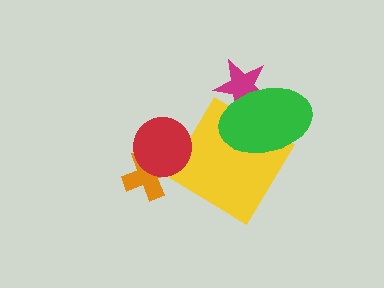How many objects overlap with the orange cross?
1 object overlaps with the orange cross.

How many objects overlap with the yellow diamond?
1 object overlaps with the yellow diamond.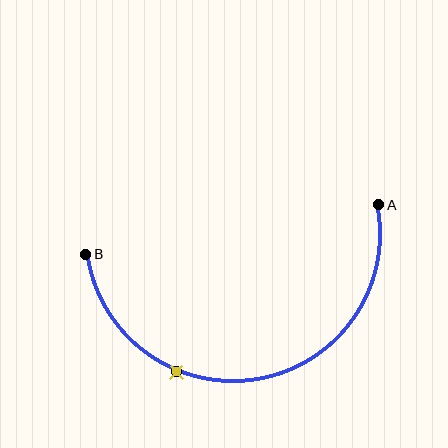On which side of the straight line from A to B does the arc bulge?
The arc bulges below the straight line connecting A and B.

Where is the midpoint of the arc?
The arc midpoint is the point on the curve farthest from the straight line joining A and B. It sits below that line.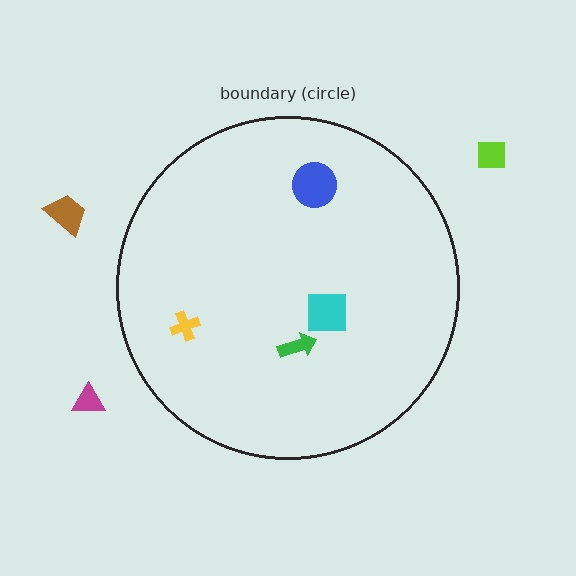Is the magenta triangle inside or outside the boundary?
Outside.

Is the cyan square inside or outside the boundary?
Inside.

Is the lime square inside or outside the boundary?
Outside.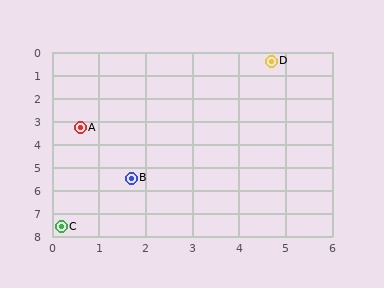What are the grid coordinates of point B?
Point B is at approximately (1.7, 5.5).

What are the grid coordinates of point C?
Point C is at approximately (0.2, 7.6).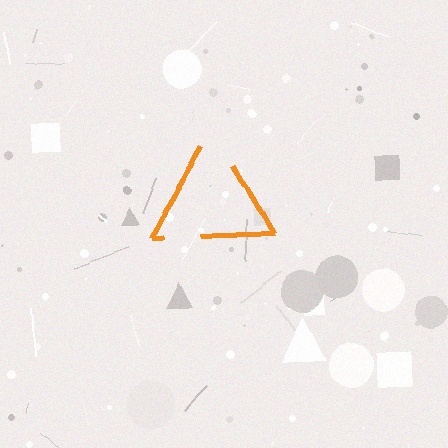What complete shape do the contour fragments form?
The contour fragments form a triangle.